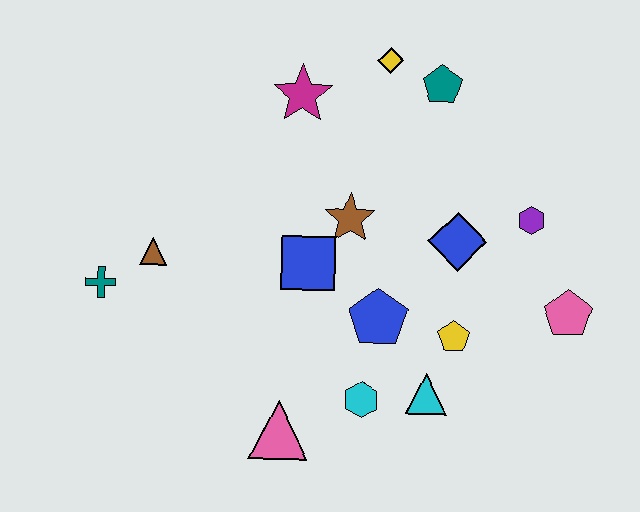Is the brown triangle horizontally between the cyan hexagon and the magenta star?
No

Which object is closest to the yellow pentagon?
The cyan triangle is closest to the yellow pentagon.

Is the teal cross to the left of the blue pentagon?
Yes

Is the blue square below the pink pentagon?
No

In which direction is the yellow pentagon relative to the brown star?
The yellow pentagon is below the brown star.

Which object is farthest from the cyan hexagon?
The yellow diamond is farthest from the cyan hexagon.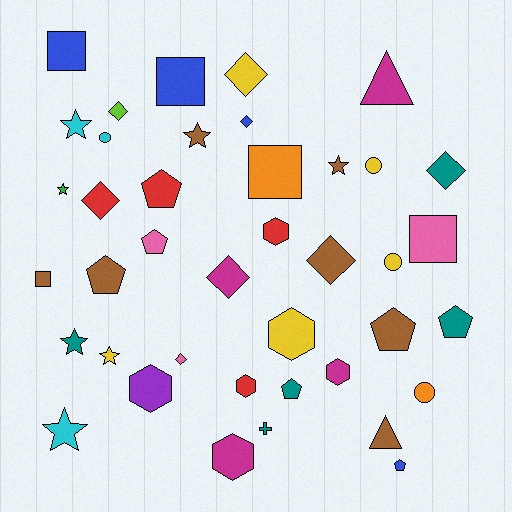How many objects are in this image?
There are 40 objects.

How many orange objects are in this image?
There are 2 orange objects.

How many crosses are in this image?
There is 1 cross.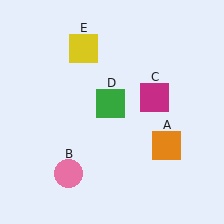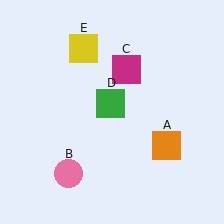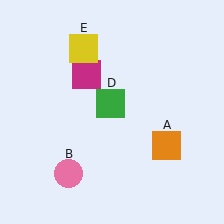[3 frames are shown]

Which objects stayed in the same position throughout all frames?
Orange square (object A) and pink circle (object B) and green square (object D) and yellow square (object E) remained stationary.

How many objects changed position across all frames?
1 object changed position: magenta square (object C).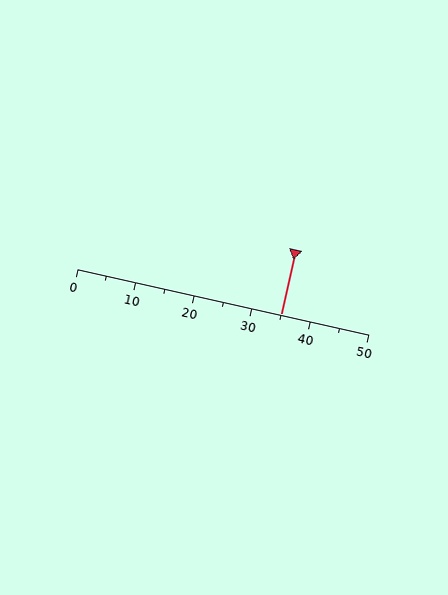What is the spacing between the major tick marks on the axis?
The major ticks are spaced 10 apart.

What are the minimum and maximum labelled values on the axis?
The axis runs from 0 to 50.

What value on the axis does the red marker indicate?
The marker indicates approximately 35.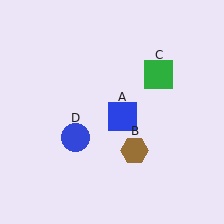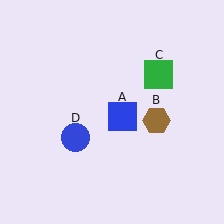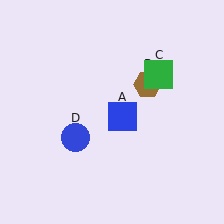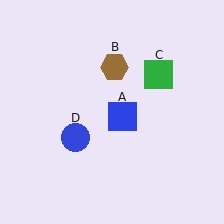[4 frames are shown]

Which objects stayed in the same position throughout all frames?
Blue square (object A) and green square (object C) and blue circle (object D) remained stationary.